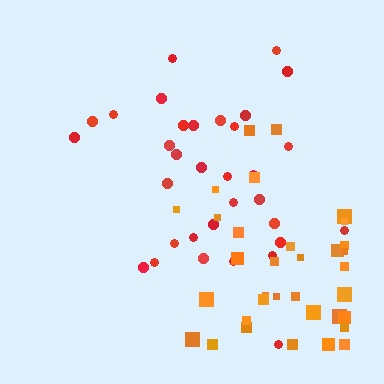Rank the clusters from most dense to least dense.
red, orange.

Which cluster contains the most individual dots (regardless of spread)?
Red (34).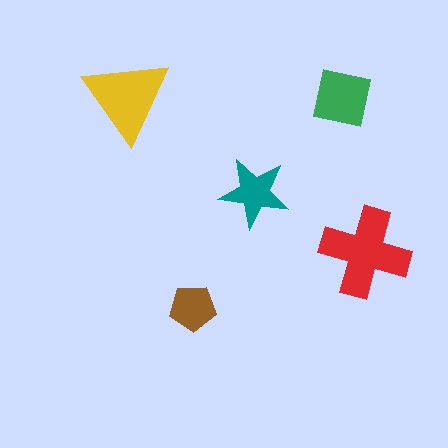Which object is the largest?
The red cross.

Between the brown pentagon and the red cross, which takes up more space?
The red cross.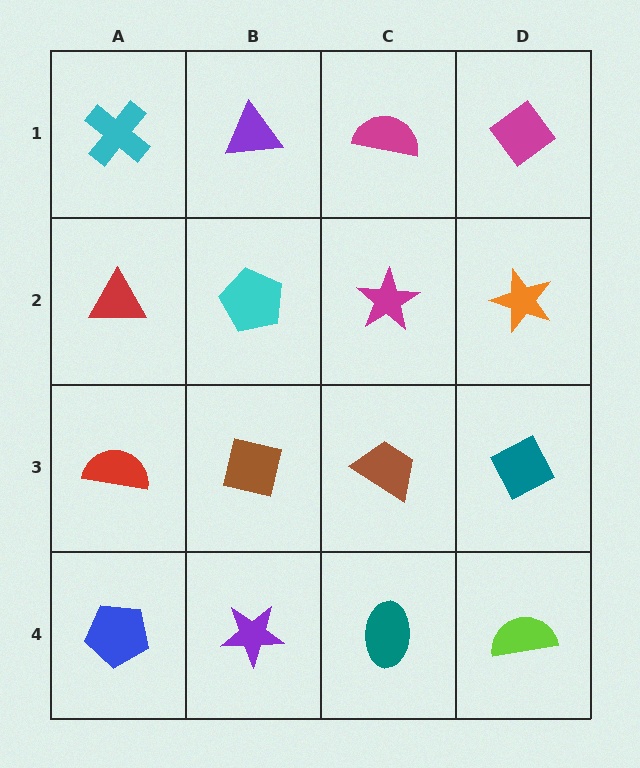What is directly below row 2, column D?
A teal diamond.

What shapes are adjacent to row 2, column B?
A purple triangle (row 1, column B), a brown square (row 3, column B), a red triangle (row 2, column A), a magenta star (row 2, column C).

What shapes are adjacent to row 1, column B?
A cyan pentagon (row 2, column B), a cyan cross (row 1, column A), a magenta semicircle (row 1, column C).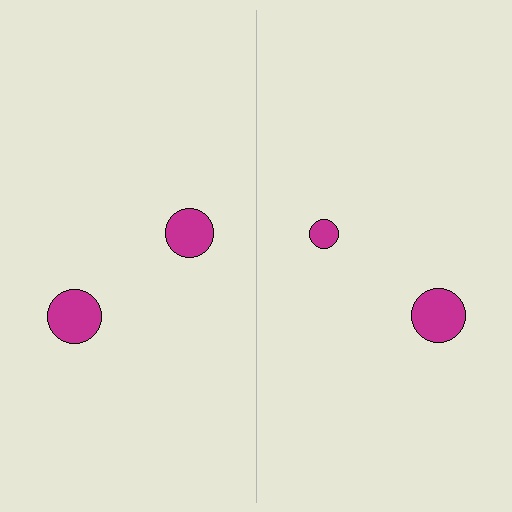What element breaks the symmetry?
The magenta circle on the right side has a different size than its mirror counterpart.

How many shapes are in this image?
There are 4 shapes in this image.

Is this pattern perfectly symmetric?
No, the pattern is not perfectly symmetric. The magenta circle on the right side has a different size than its mirror counterpart.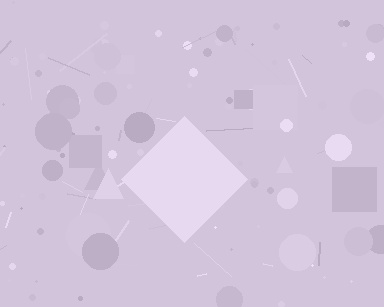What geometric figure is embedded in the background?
A diamond is embedded in the background.